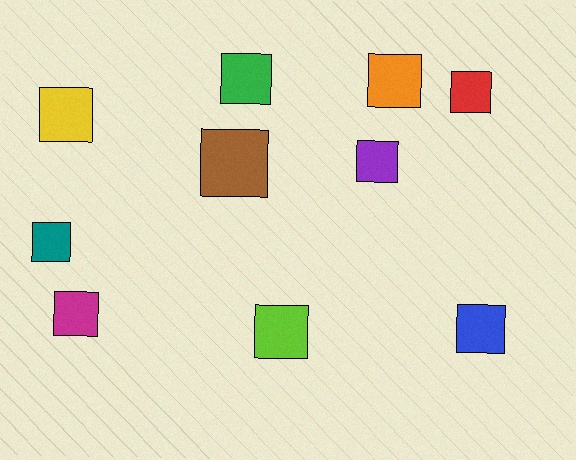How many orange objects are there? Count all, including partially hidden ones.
There is 1 orange object.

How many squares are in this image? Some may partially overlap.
There are 10 squares.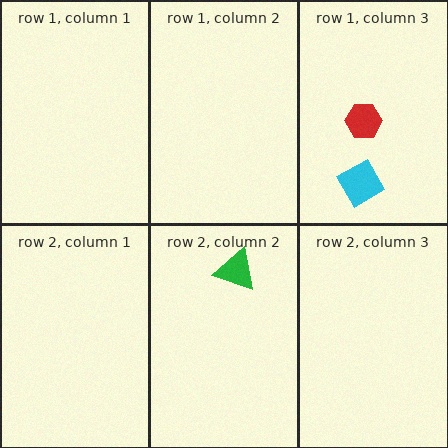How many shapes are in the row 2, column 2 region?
1.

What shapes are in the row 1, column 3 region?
The red hexagon, the cyan diamond.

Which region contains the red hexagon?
The row 1, column 3 region.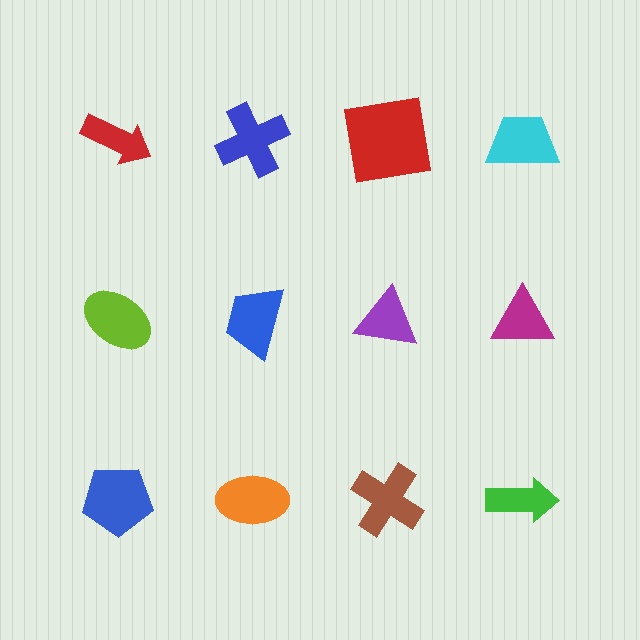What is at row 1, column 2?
A blue cross.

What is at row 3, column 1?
A blue pentagon.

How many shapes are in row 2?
4 shapes.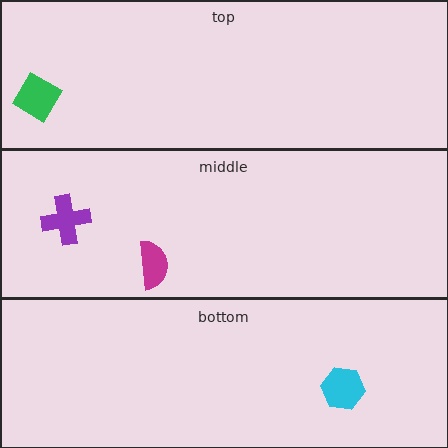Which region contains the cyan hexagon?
The bottom region.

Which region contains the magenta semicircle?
The middle region.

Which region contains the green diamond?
The top region.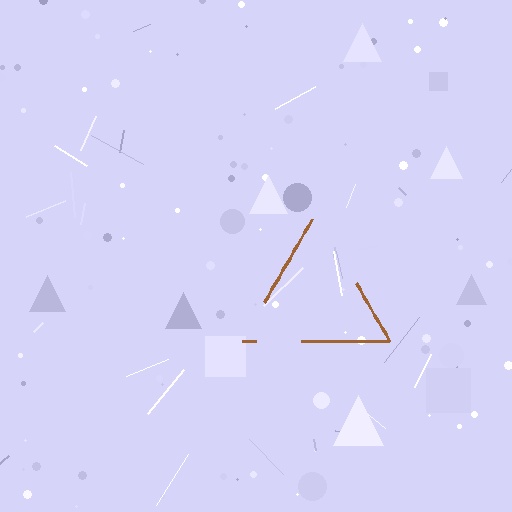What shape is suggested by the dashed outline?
The dashed outline suggests a triangle.